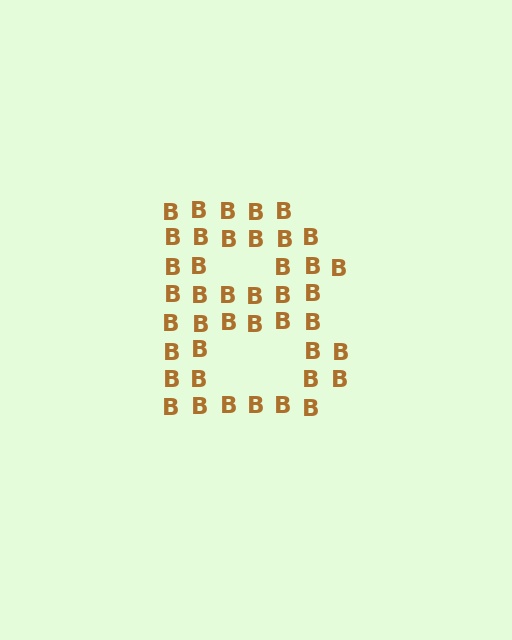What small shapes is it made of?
It is made of small letter B's.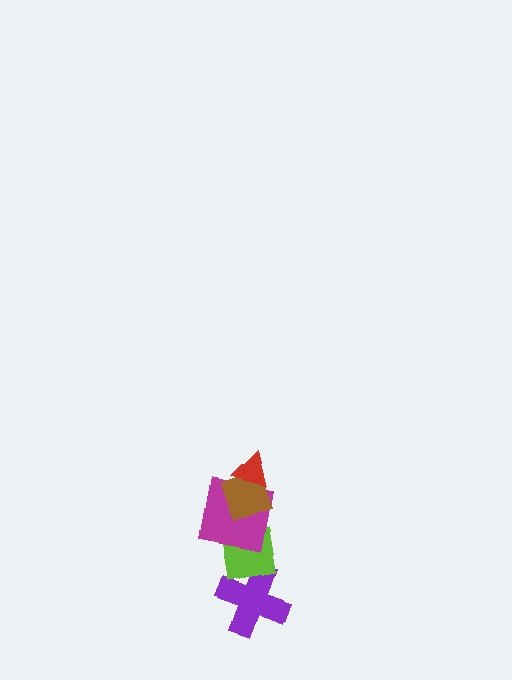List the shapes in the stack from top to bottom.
From top to bottom: the red triangle, the brown diamond, the magenta square, the lime square, the purple cross.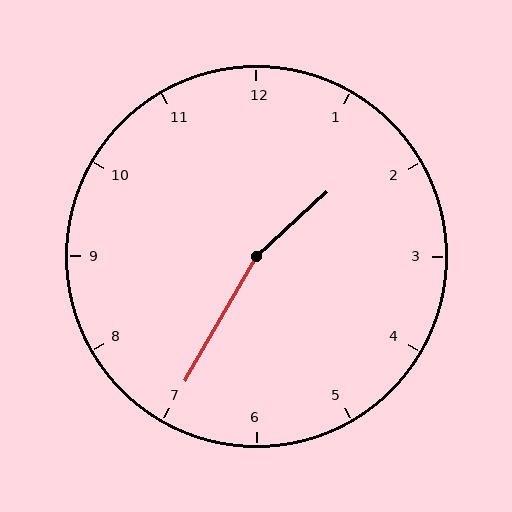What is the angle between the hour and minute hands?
Approximately 162 degrees.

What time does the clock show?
1:35.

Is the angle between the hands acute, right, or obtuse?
It is obtuse.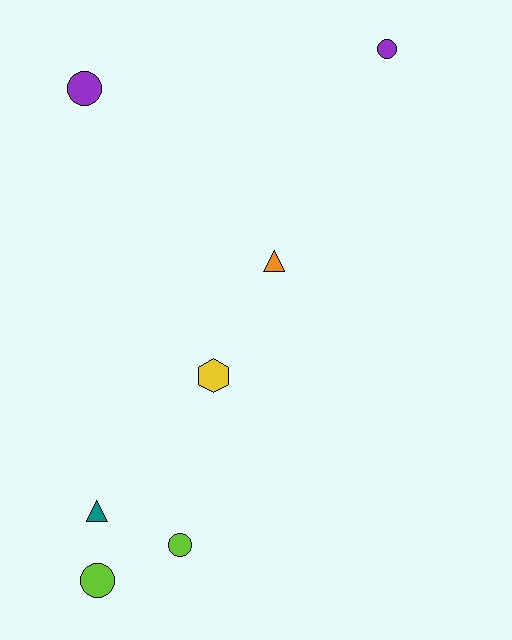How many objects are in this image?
There are 7 objects.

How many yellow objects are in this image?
There is 1 yellow object.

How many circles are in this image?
There are 4 circles.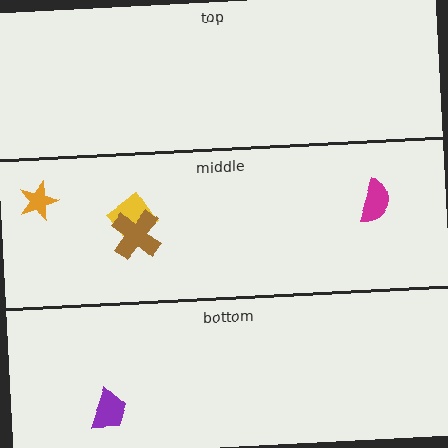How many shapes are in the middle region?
4.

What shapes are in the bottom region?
The purple trapezoid.